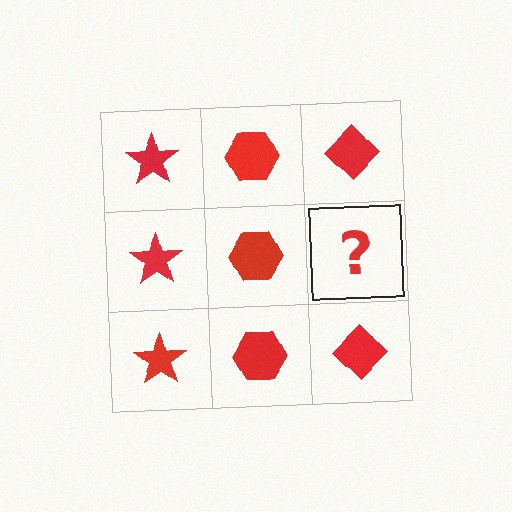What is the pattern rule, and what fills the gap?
The rule is that each column has a consistent shape. The gap should be filled with a red diamond.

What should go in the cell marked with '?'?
The missing cell should contain a red diamond.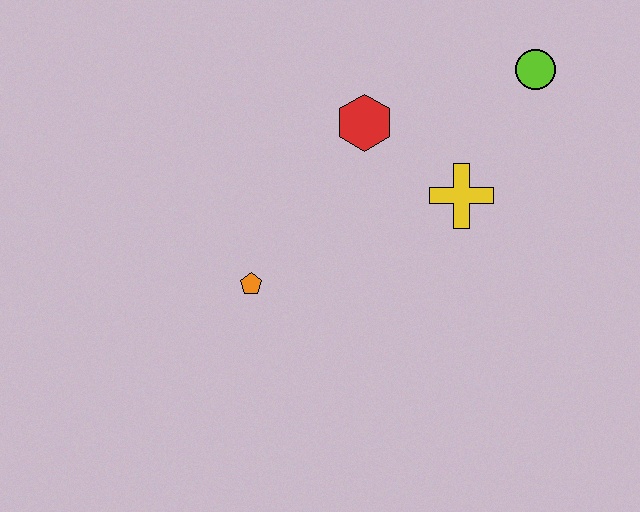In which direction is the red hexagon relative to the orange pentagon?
The red hexagon is above the orange pentagon.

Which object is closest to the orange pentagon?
The red hexagon is closest to the orange pentagon.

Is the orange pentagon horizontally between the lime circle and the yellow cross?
No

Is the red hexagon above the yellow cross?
Yes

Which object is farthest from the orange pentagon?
The lime circle is farthest from the orange pentagon.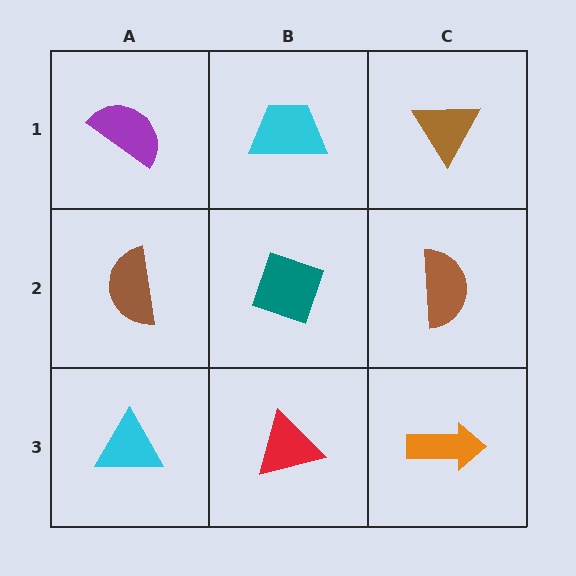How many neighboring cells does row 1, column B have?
3.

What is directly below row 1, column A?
A brown semicircle.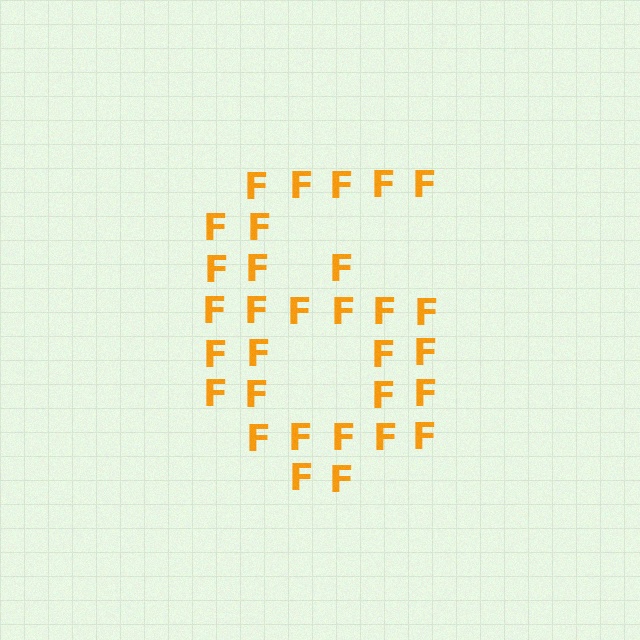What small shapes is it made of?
It is made of small letter F's.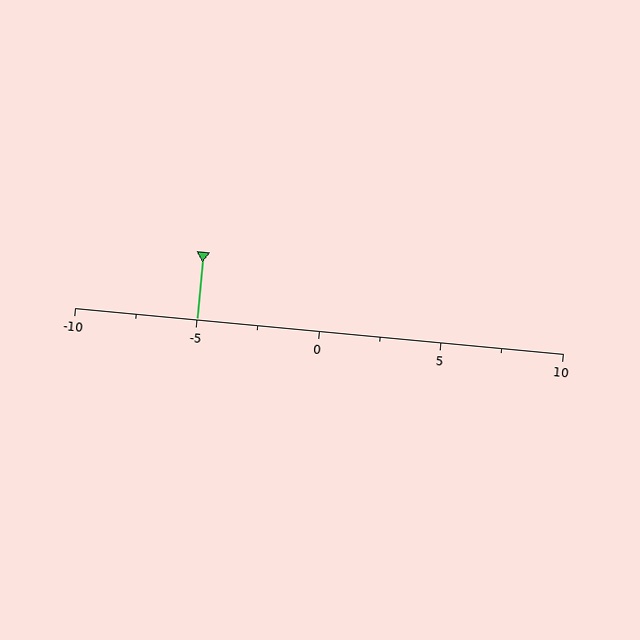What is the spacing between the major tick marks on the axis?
The major ticks are spaced 5 apart.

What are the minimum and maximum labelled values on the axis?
The axis runs from -10 to 10.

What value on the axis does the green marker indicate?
The marker indicates approximately -5.